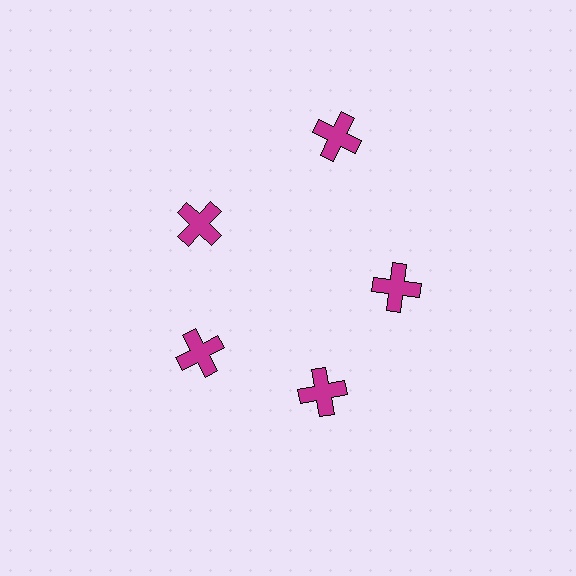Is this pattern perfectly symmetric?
No. The 5 magenta crosses are arranged in a ring, but one element near the 1 o'clock position is pushed outward from the center, breaking the 5-fold rotational symmetry.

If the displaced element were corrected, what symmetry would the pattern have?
It would have 5-fold rotational symmetry — the pattern would map onto itself every 72 degrees.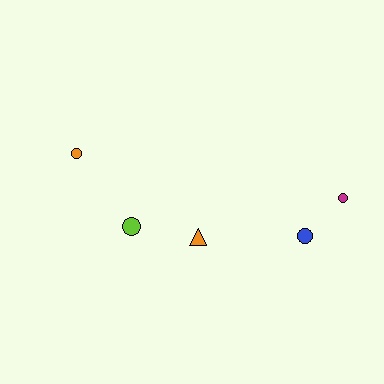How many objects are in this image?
There are 5 objects.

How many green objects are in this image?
There are no green objects.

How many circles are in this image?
There are 4 circles.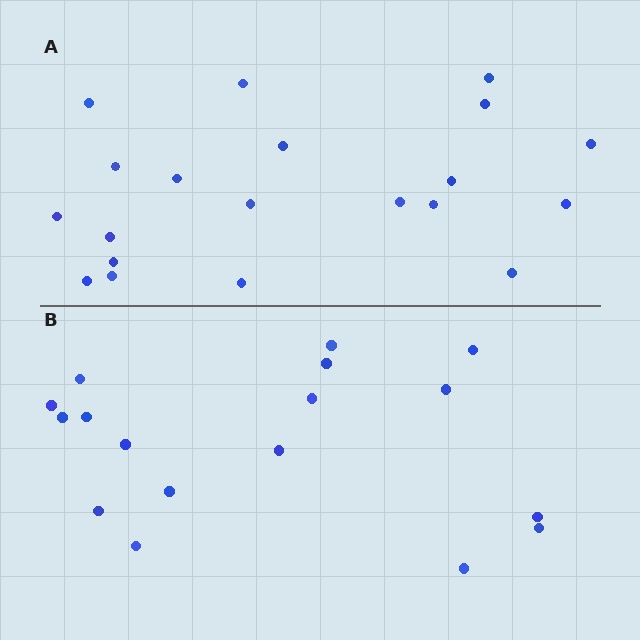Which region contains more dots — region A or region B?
Region A (the top region) has more dots.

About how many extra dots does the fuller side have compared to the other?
Region A has just a few more — roughly 2 or 3 more dots than region B.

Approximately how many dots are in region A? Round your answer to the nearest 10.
About 20 dots.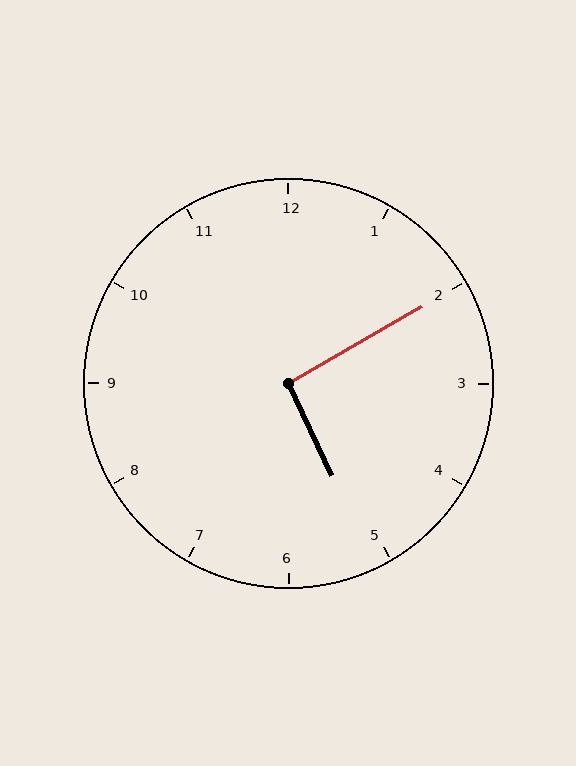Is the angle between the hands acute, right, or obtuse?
It is right.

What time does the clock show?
5:10.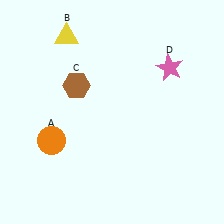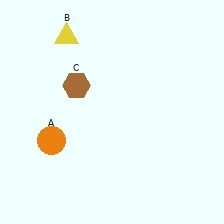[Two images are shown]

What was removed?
The pink star (D) was removed in Image 2.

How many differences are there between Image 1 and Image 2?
There is 1 difference between the two images.